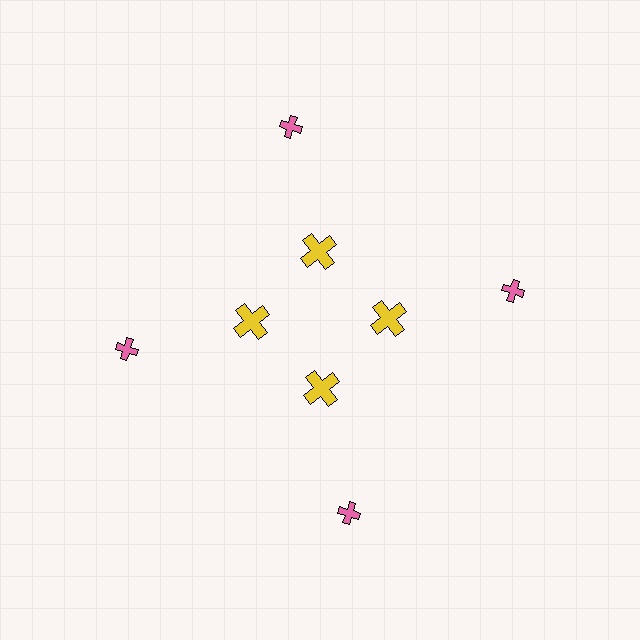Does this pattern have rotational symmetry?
Yes, this pattern has 4-fold rotational symmetry. It looks the same after rotating 90 degrees around the center.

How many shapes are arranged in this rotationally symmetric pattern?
There are 8 shapes, arranged in 4 groups of 2.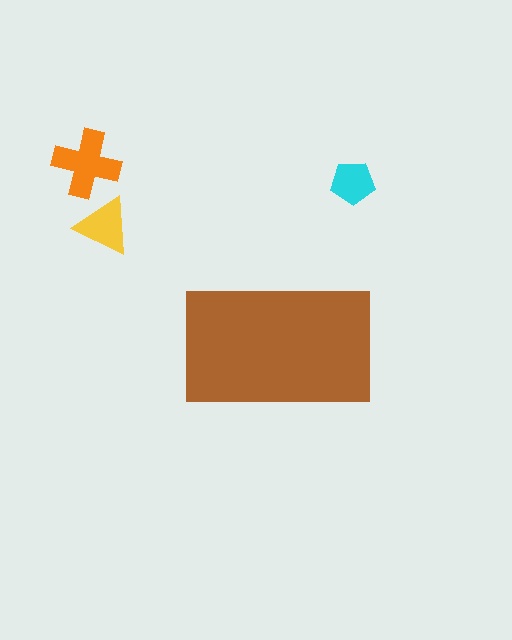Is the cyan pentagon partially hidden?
No, the cyan pentagon is fully visible.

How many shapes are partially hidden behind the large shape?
0 shapes are partially hidden.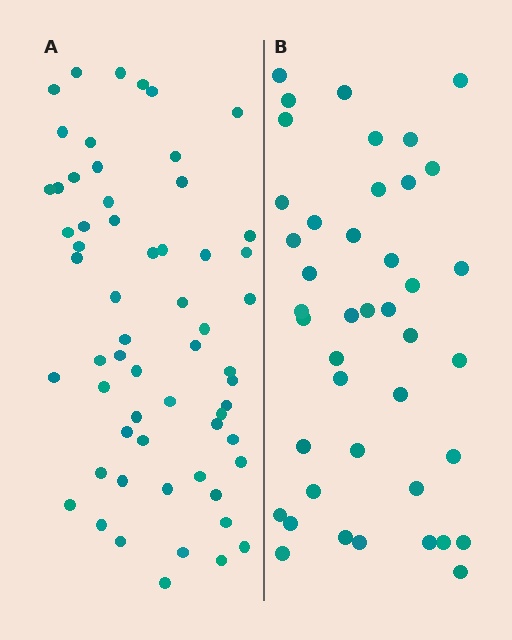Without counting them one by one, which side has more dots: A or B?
Region A (the left region) has more dots.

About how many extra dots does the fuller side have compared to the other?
Region A has approximately 20 more dots than region B.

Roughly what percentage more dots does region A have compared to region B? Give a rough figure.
About 45% more.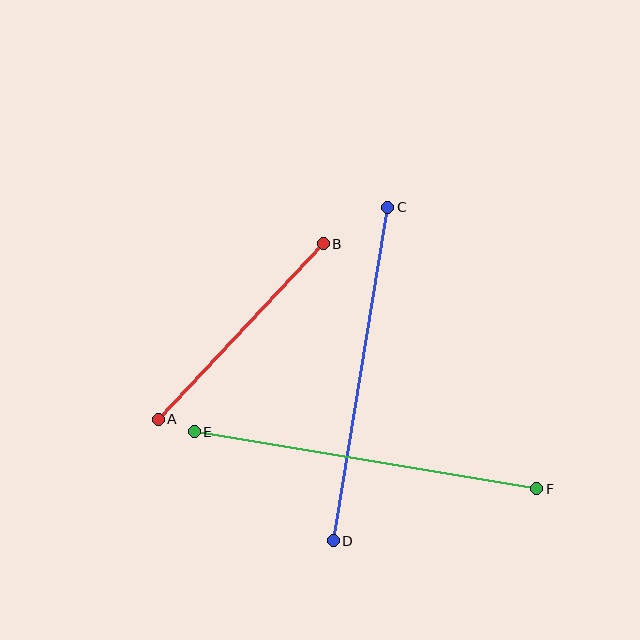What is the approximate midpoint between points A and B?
The midpoint is at approximately (241, 331) pixels.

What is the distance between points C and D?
The distance is approximately 338 pixels.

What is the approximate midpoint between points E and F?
The midpoint is at approximately (366, 460) pixels.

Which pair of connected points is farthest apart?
Points E and F are farthest apart.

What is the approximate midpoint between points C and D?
The midpoint is at approximately (360, 374) pixels.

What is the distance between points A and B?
The distance is approximately 241 pixels.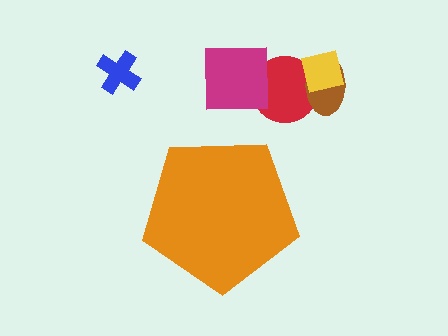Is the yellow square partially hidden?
No, the yellow square is fully visible.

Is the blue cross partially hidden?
No, the blue cross is fully visible.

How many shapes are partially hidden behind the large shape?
0 shapes are partially hidden.